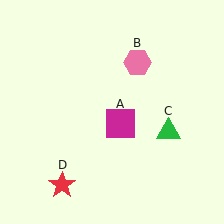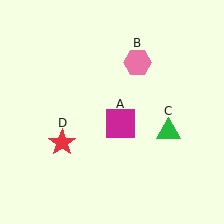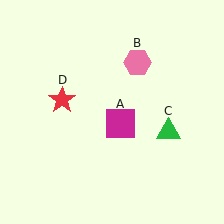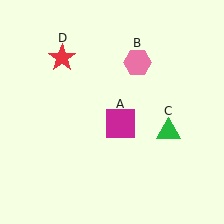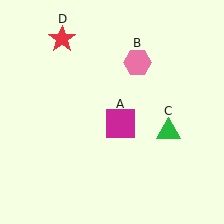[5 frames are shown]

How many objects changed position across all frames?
1 object changed position: red star (object D).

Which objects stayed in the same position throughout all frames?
Magenta square (object A) and pink hexagon (object B) and green triangle (object C) remained stationary.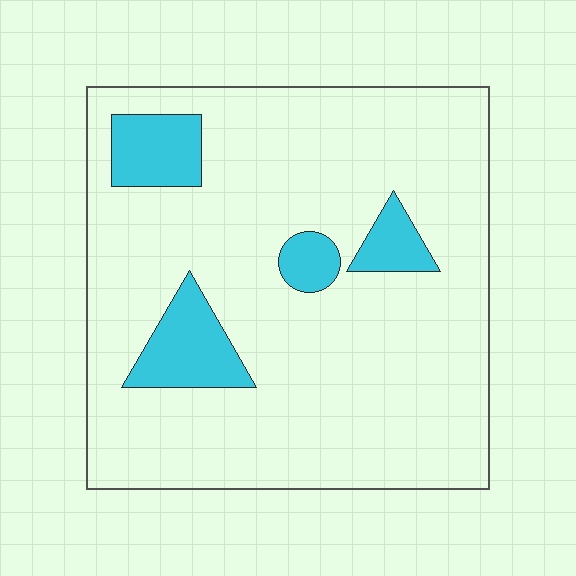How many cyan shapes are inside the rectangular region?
4.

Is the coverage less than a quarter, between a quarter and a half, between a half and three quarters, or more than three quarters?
Less than a quarter.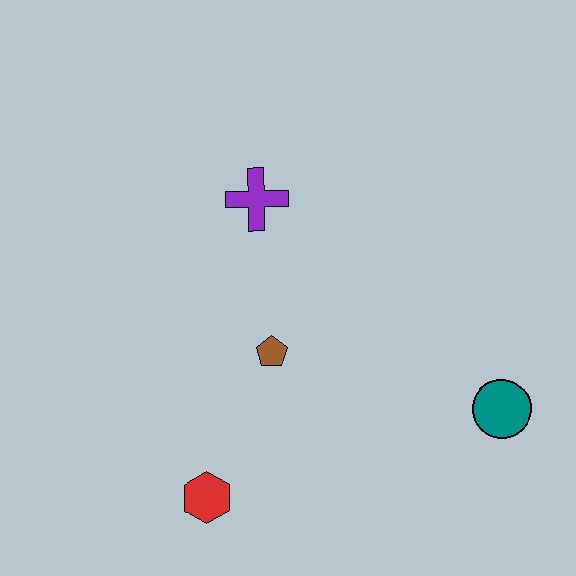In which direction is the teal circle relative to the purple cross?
The teal circle is to the right of the purple cross.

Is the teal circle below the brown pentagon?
Yes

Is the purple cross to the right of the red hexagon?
Yes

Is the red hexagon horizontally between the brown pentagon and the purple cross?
No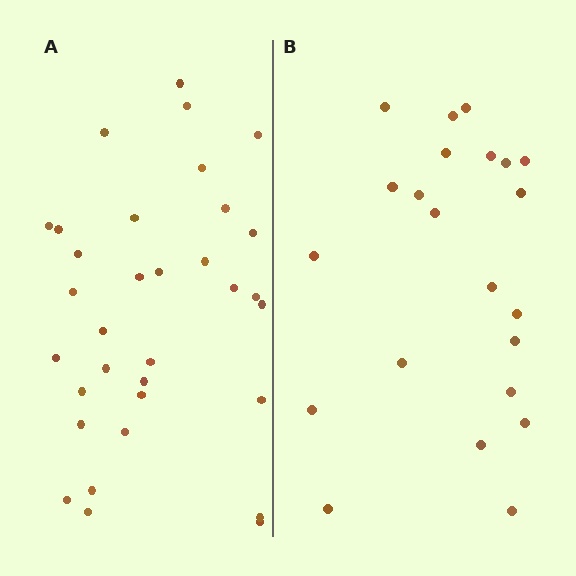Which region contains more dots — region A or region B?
Region A (the left region) has more dots.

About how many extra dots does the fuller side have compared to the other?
Region A has roughly 12 or so more dots than region B.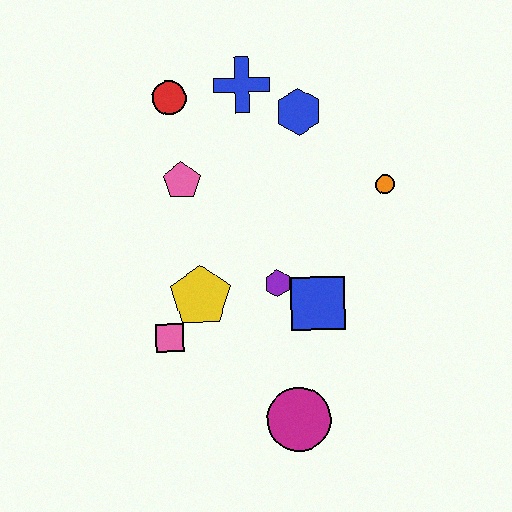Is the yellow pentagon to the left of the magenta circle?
Yes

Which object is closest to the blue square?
The purple hexagon is closest to the blue square.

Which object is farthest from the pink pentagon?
The magenta circle is farthest from the pink pentagon.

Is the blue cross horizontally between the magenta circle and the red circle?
Yes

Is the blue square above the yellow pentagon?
No